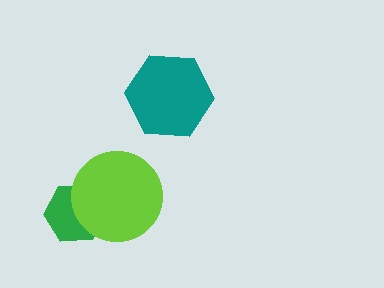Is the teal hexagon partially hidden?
No, no other shape covers it.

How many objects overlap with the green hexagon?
1 object overlaps with the green hexagon.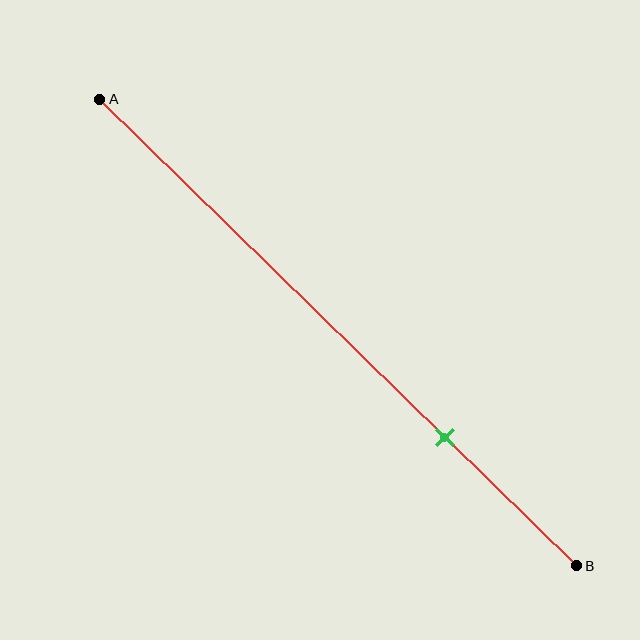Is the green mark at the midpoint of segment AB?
No, the mark is at about 70% from A, not at the 50% midpoint.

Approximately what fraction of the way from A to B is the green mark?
The green mark is approximately 70% of the way from A to B.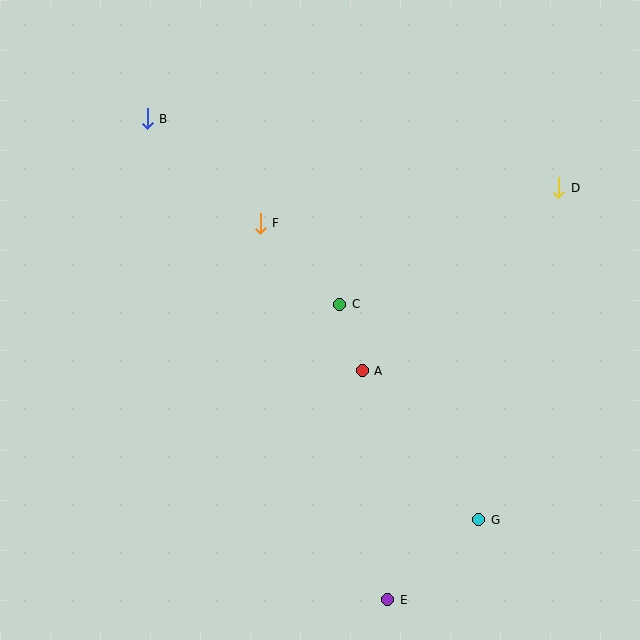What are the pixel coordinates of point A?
Point A is at (362, 371).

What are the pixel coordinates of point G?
Point G is at (479, 520).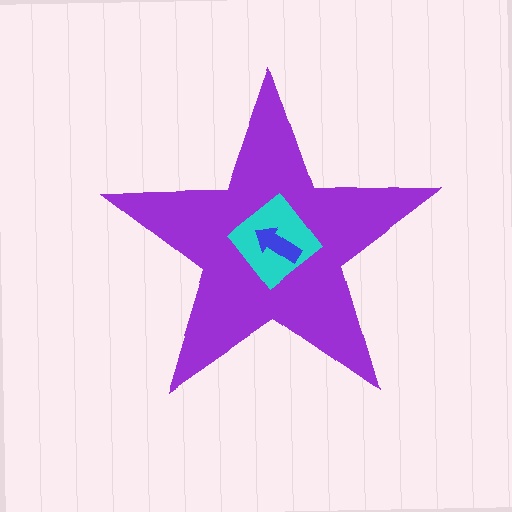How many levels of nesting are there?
3.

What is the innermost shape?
The blue arrow.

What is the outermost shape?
The purple star.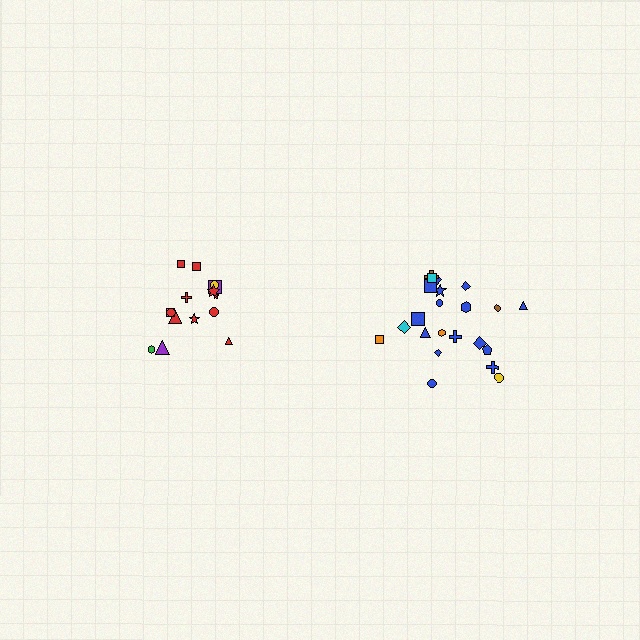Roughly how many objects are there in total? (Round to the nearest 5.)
Roughly 35 objects in total.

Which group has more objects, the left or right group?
The right group.